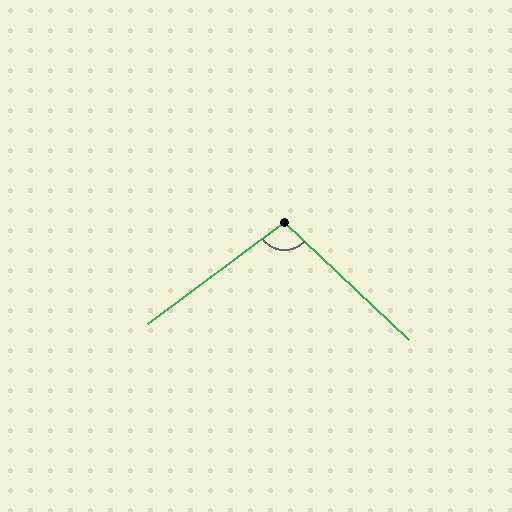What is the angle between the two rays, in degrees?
Approximately 100 degrees.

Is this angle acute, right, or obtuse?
It is obtuse.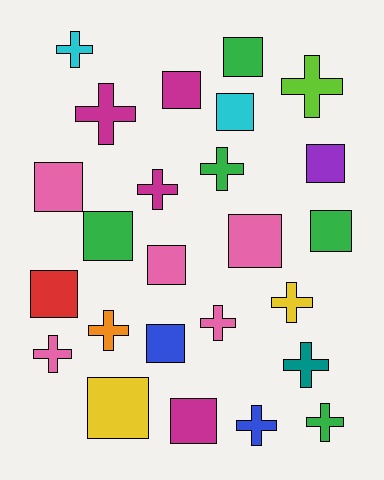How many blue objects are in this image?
There are 2 blue objects.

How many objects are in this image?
There are 25 objects.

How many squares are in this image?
There are 13 squares.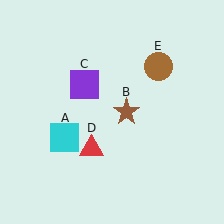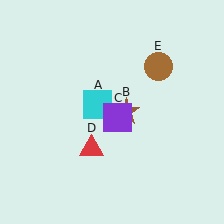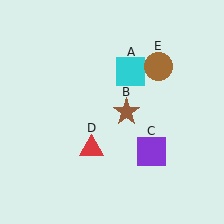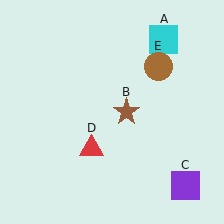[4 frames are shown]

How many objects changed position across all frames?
2 objects changed position: cyan square (object A), purple square (object C).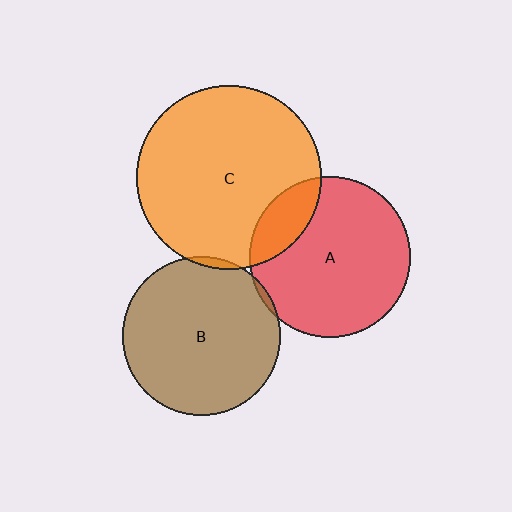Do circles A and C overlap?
Yes.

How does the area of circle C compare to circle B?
Approximately 1.3 times.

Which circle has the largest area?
Circle C (orange).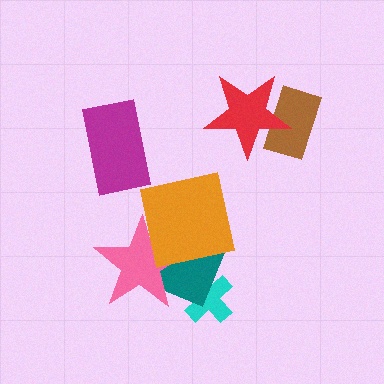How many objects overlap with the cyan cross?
1 object overlaps with the cyan cross.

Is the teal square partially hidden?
Yes, it is partially covered by another shape.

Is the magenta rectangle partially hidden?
No, no other shape covers it.